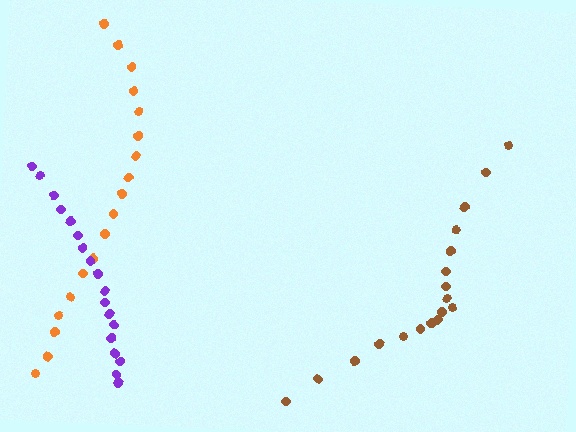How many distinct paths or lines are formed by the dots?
There are 3 distinct paths.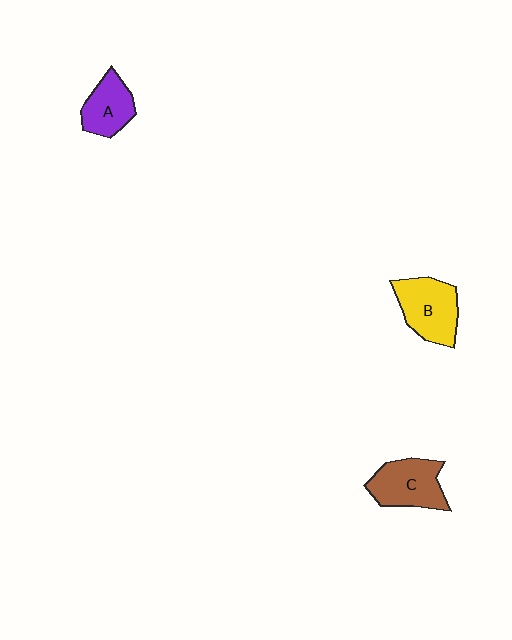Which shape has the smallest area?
Shape A (purple).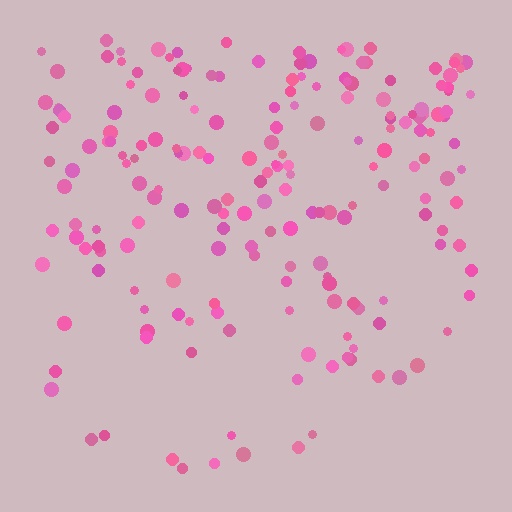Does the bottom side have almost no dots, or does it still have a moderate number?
Still a moderate number, just noticeably fewer than the top.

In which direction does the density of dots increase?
From bottom to top, with the top side densest.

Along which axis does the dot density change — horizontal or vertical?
Vertical.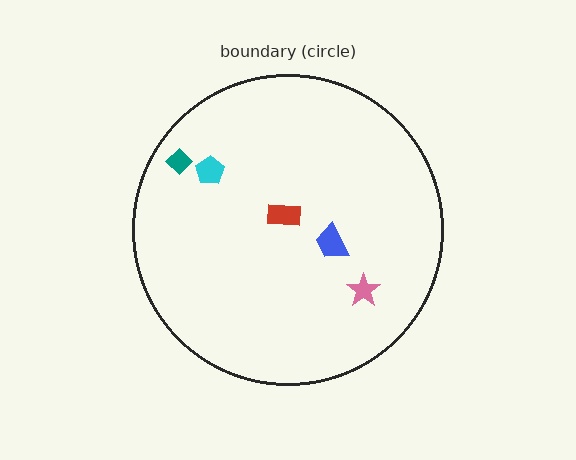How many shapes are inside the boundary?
5 inside, 0 outside.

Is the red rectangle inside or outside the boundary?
Inside.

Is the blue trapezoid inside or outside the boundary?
Inside.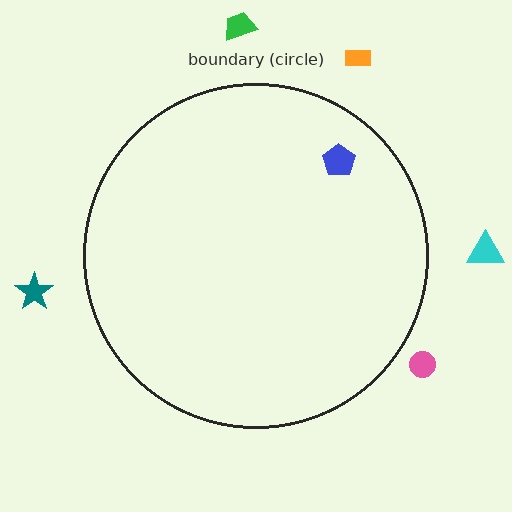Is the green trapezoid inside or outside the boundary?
Outside.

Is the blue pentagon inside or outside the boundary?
Inside.